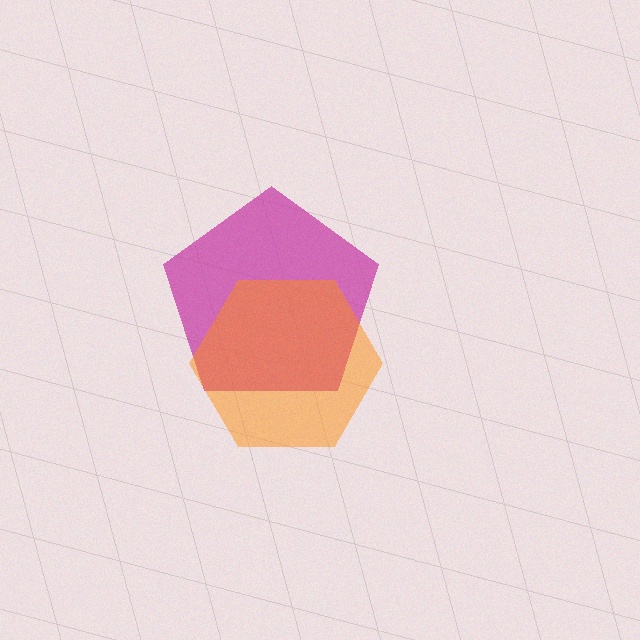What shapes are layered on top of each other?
The layered shapes are: a magenta pentagon, an orange hexagon.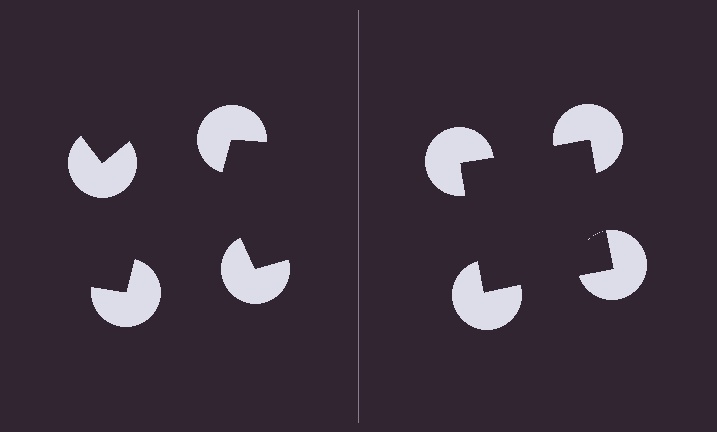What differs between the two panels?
The pac-man discs are positioned identically on both sides; only the wedge orientations differ. On the right they align to a square; on the left they are misaligned.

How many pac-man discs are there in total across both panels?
8 — 4 on each side.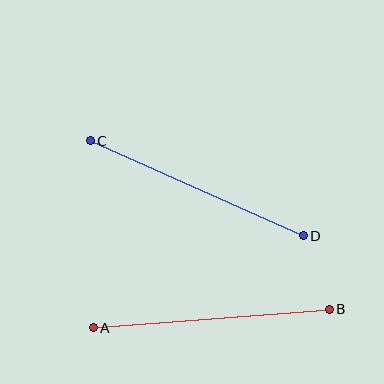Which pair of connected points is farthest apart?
Points A and B are farthest apart.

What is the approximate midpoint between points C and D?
The midpoint is at approximately (197, 188) pixels.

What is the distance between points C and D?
The distance is approximately 233 pixels.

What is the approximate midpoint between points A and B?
The midpoint is at approximately (211, 319) pixels.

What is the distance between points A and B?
The distance is approximately 237 pixels.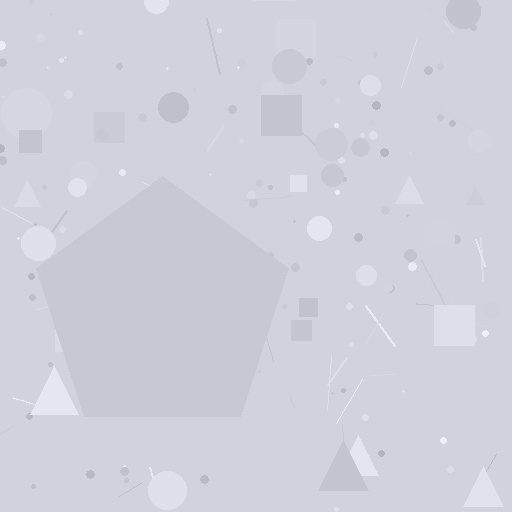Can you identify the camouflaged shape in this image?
The camouflaged shape is a pentagon.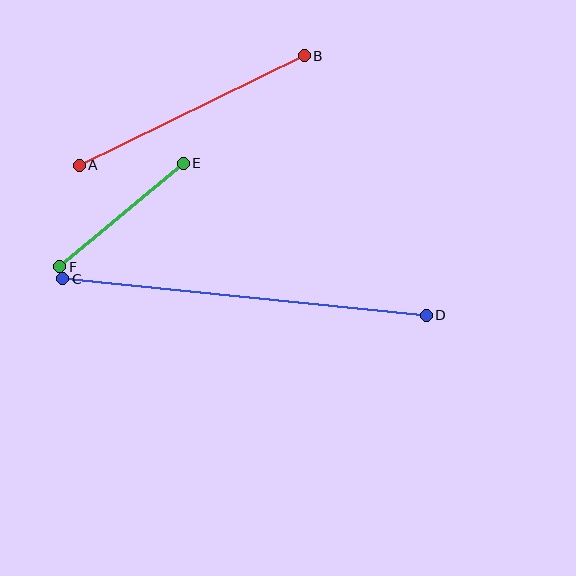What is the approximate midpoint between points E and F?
The midpoint is at approximately (121, 215) pixels.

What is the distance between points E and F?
The distance is approximately 161 pixels.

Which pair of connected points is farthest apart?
Points C and D are farthest apart.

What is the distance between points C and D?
The distance is approximately 365 pixels.